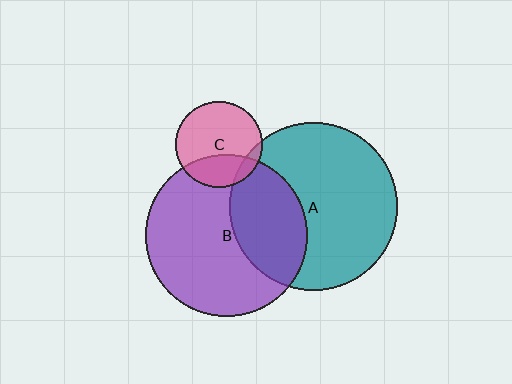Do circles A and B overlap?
Yes.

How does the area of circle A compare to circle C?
Approximately 3.8 times.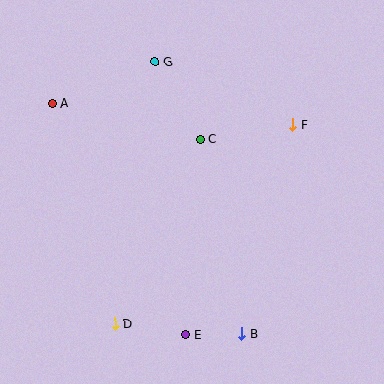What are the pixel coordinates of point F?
Point F is at (293, 125).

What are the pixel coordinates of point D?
Point D is at (115, 324).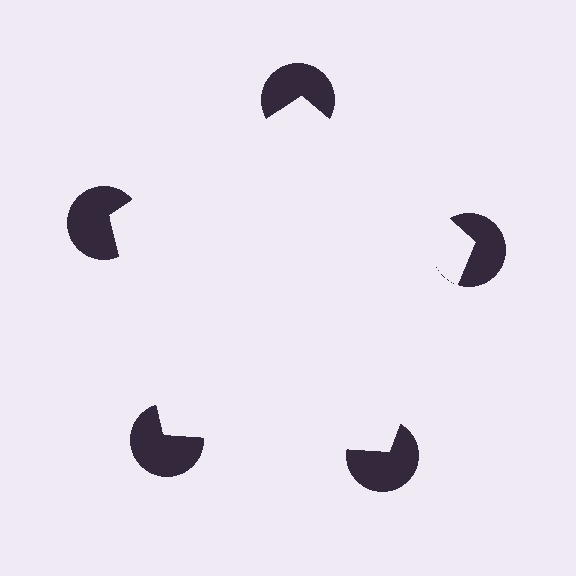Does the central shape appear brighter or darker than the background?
It typically appears slightly brighter than the background, even though no actual brightness change is drawn.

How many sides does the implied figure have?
5 sides.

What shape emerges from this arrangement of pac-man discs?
An illusory pentagon — its edges are inferred from the aligned wedge cuts in the pac-man discs, not physically drawn.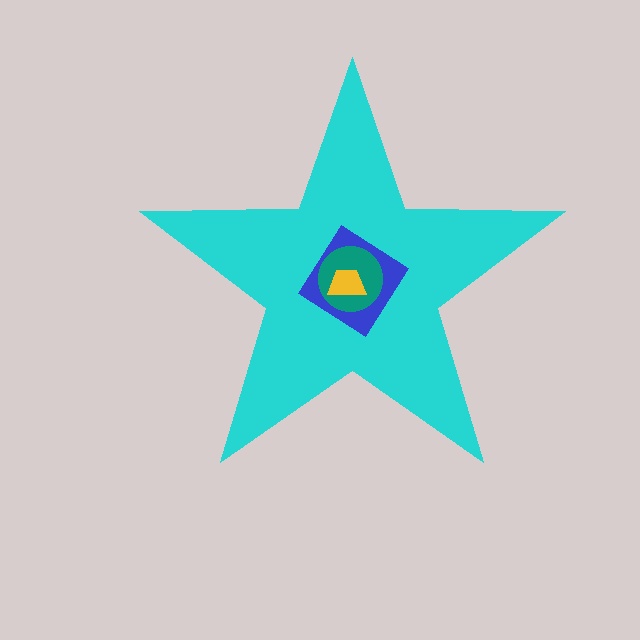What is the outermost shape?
The cyan star.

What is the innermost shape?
The yellow trapezoid.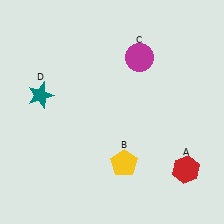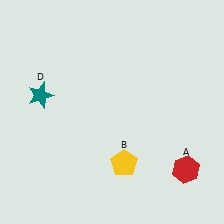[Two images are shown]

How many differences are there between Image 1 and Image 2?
There is 1 difference between the two images.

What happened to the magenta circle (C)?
The magenta circle (C) was removed in Image 2. It was in the top-right area of Image 1.